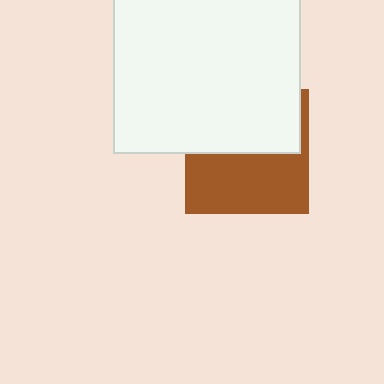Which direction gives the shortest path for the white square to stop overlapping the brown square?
Moving up gives the shortest separation.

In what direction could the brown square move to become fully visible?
The brown square could move down. That would shift it out from behind the white square entirely.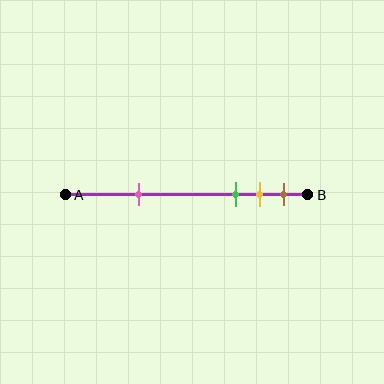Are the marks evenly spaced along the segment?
No, the marks are not evenly spaced.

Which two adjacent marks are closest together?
The yellow and brown marks are the closest adjacent pair.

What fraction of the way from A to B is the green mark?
The green mark is approximately 70% (0.7) of the way from A to B.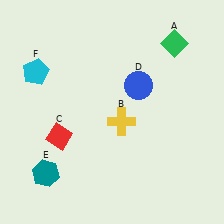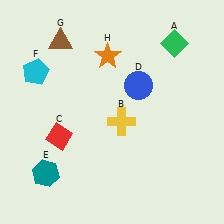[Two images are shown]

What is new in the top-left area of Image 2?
An orange star (H) was added in the top-left area of Image 2.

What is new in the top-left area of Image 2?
A brown triangle (G) was added in the top-left area of Image 2.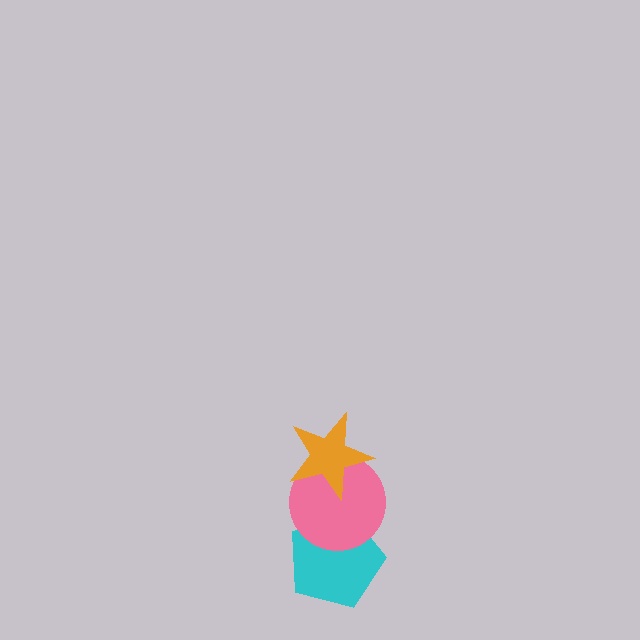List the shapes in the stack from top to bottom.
From top to bottom: the orange star, the pink circle, the cyan pentagon.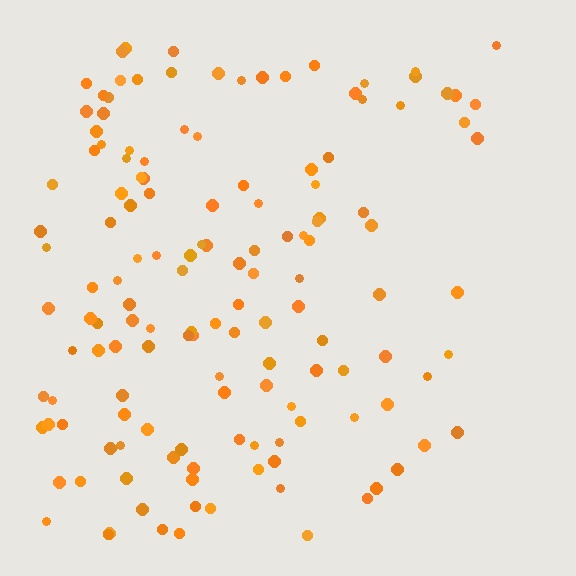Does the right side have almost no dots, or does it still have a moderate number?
Still a moderate number, just noticeably fewer than the left.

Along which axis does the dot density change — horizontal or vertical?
Horizontal.